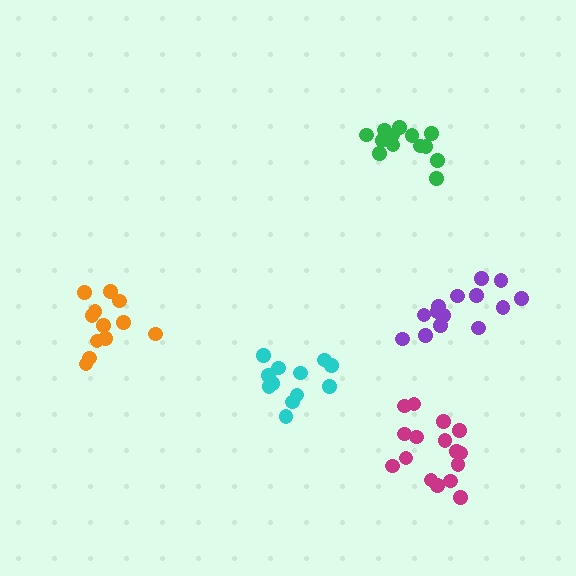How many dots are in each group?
Group 1: 14 dots, Group 2: 12 dots, Group 3: 16 dots, Group 4: 14 dots, Group 5: 12 dots (68 total).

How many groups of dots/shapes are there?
There are 5 groups.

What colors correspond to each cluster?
The clusters are colored: green, cyan, magenta, purple, orange.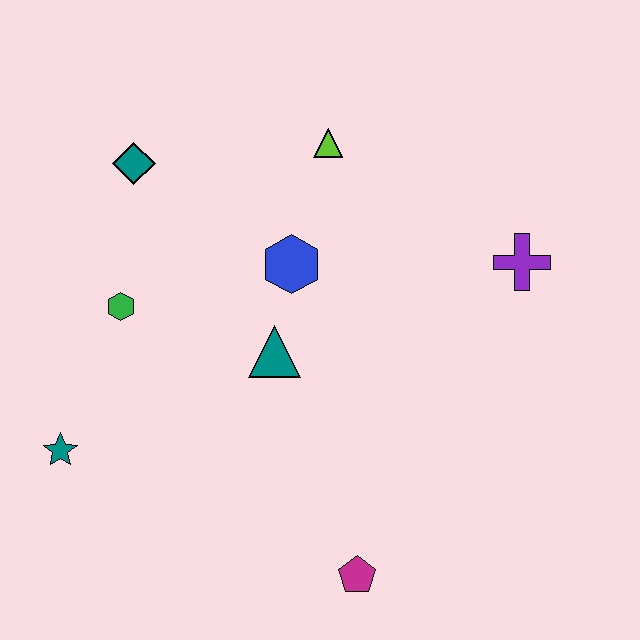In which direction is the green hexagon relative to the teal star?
The green hexagon is above the teal star.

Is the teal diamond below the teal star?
No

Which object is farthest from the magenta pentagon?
The teal diamond is farthest from the magenta pentagon.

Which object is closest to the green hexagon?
The teal diamond is closest to the green hexagon.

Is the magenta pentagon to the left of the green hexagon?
No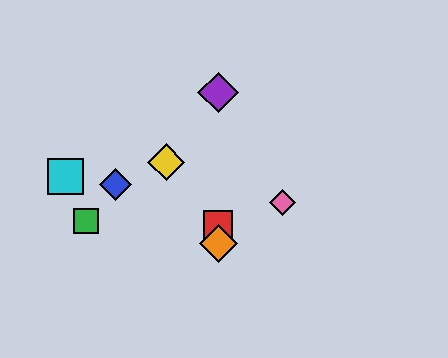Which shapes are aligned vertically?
The red square, the purple diamond, the orange diamond are aligned vertically.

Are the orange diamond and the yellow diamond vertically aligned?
No, the orange diamond is at x≈218 and the yellow diamond is at x≈166.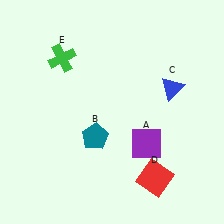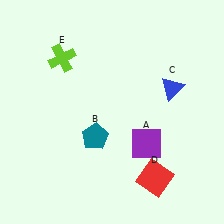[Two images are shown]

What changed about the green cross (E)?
In Image 1, E is green. In Image 2, it changed to lime.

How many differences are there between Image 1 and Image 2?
There is 1 difference between the two images.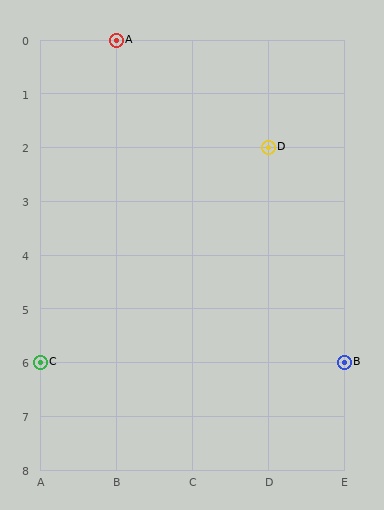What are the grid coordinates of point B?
Point B is at grid coordinates (E, 6).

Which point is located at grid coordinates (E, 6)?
Point B is at (E, 6).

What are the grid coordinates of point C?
Point C is at grid coordinates (A, 6).